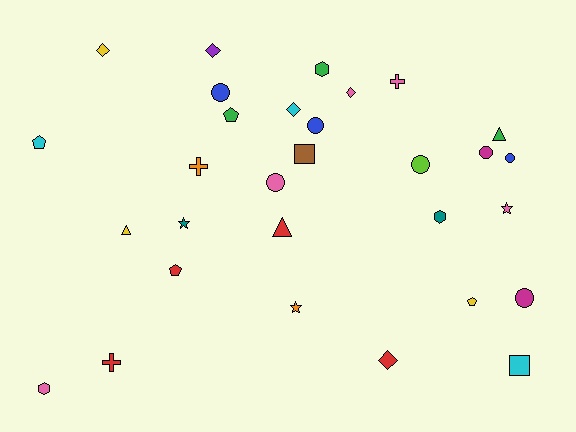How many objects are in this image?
There are 30 objects.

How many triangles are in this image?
There are 3 triangles.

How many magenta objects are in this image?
There are 2 magenta objects.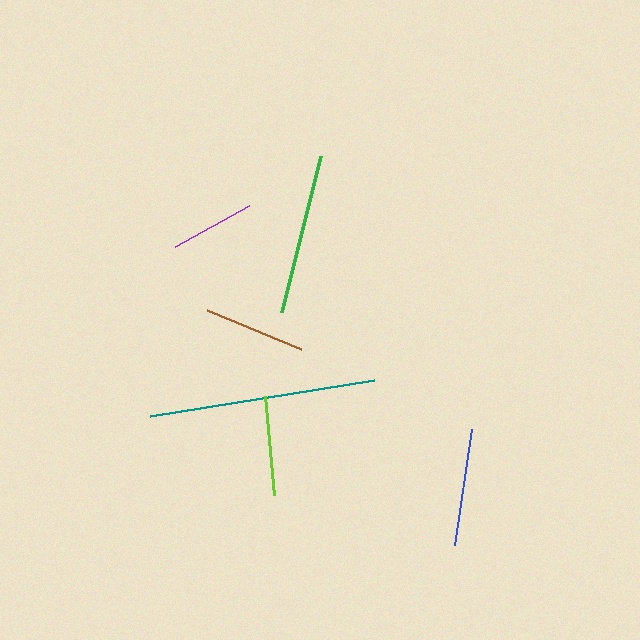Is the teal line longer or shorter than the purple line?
The teal line is longer than the purple line.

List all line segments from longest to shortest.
From longest to shortest: teal, green, blue, brown, lime, purple.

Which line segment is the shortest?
The purple line is the shortest at approximately 84 pixels.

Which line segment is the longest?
The teal line is the longest at approximately 227 pixels.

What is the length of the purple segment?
The purple segment is approximately 84 pixels long.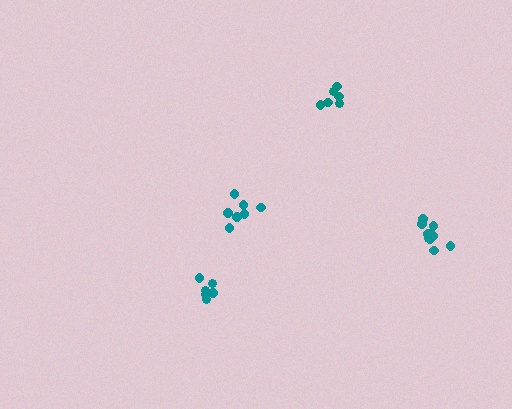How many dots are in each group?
Group 1: 6 dots, Group 2: 6 dots, Group 3: 7 dots, Group 4: 11 dots (30 total).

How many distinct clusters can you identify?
There are 4 distinct clusters.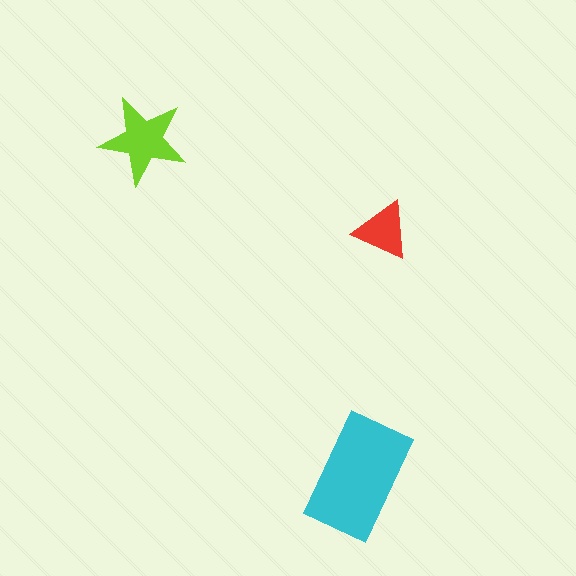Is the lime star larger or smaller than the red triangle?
Larger.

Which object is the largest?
The cyan rectangle.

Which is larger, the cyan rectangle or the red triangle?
The cyan rectangle.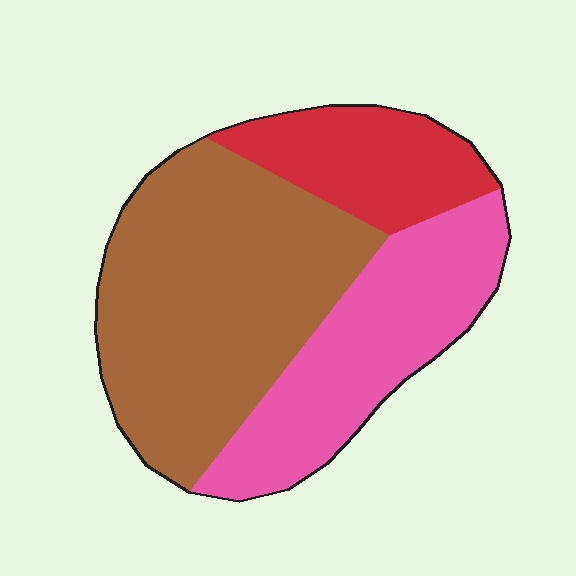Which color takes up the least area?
Red, at roughly 20%.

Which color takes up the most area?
Brown, at roughly 50%.